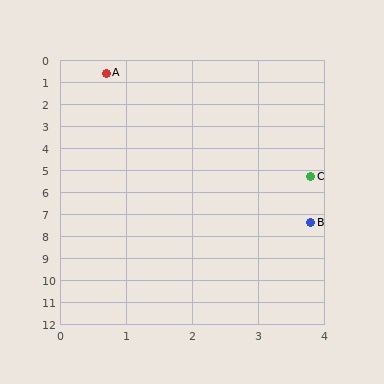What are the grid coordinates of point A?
Point A is at approximately (0.7, 0.6).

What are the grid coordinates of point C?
Point C is at approximately (3.8, 5.3).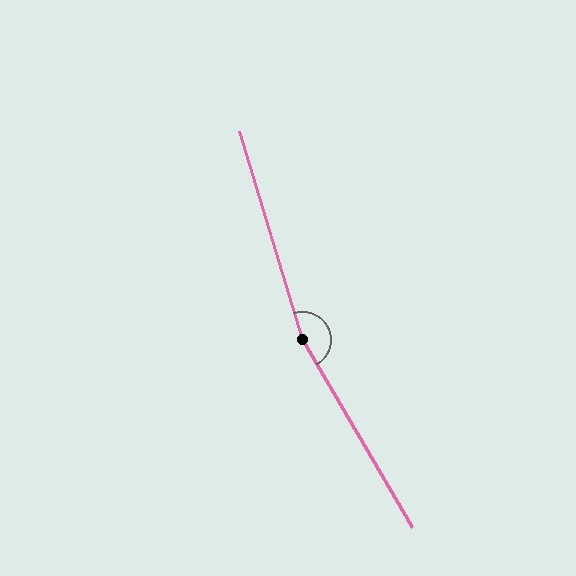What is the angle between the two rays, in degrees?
Approximately 166 degrees.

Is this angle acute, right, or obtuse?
It is obtuse.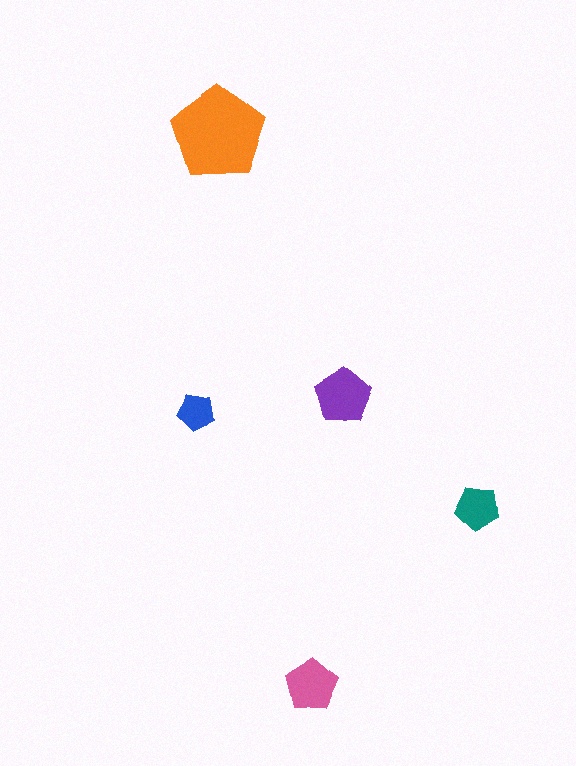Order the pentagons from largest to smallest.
the orange one, the purple one, the pink one, the teal one, the blue one.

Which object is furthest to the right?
The teal pentagon is rightmost.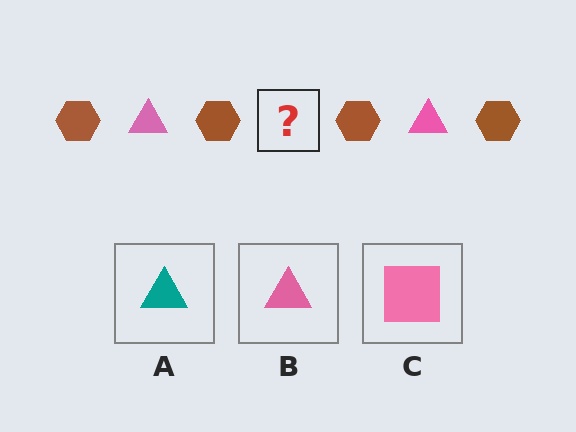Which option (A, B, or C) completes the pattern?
B.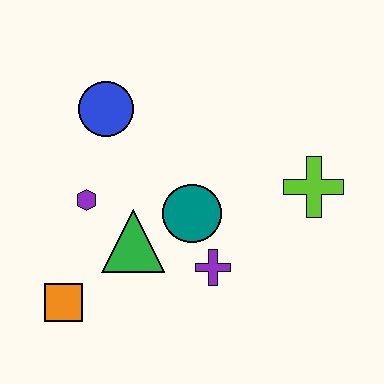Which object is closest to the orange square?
The green triangle is closest to the orange square.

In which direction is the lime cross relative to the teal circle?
The lime cross is to the right of the teal circle.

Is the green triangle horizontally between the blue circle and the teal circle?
Yes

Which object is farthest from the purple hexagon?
The lime cross is farthest from the purple hexagon.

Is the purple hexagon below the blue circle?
Yes